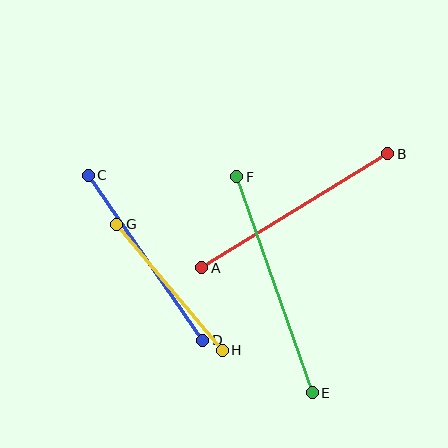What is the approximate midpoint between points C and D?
The midpoint is at approximately (146, 258) pixels.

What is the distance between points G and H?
The distance is approximately 165 pixels.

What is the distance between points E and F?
The distance is approximately 229 pixels.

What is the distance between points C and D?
The distance is approximately 201 pixels.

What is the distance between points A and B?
The distance is approximately 218 pixels.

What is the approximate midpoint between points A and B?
The midpoint is at approximately (295, 211) pixels.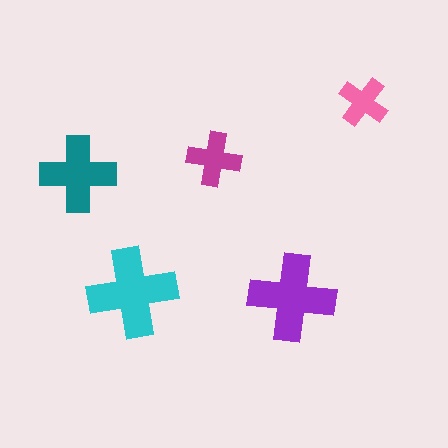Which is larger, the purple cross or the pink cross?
The purple one.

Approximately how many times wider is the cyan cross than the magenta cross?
About 1.5 times wider.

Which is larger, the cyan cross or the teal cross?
The cyan one.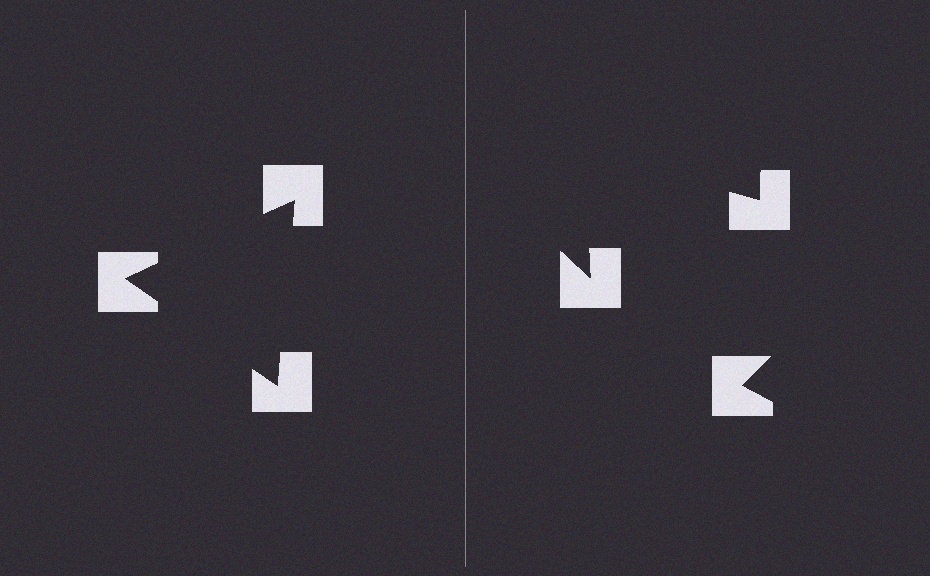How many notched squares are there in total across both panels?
6 — 3 on each side.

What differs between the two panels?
The notched squares are positioned identically on both sides; only the wedge orientations differ. On the left they align to a triangle; on the right they are misaligned.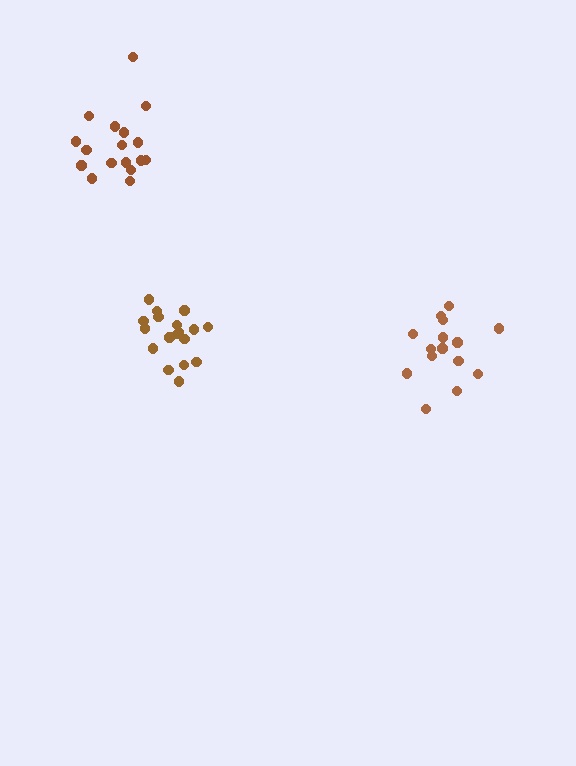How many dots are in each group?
Group 1: 17 dots, Group 2: 15 dots, Group 3: 18 dots (50 total).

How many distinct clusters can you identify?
There are 3 distinct clusters.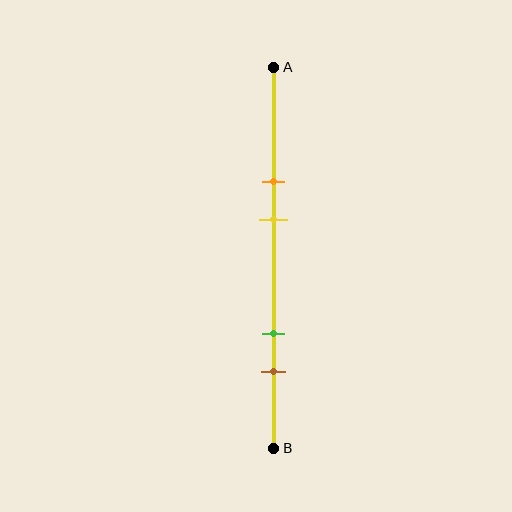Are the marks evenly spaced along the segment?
No, the marks are not evenly spaced.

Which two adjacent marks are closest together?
The orange and yellow marks are the closest adjacent pair.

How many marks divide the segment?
There are 4 marks dividing the segment.